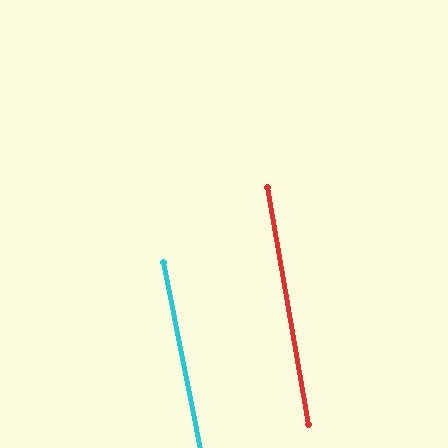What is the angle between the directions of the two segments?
Approximately 1 degree.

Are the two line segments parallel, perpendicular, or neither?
Parallel — their directions differ by only 1.4°.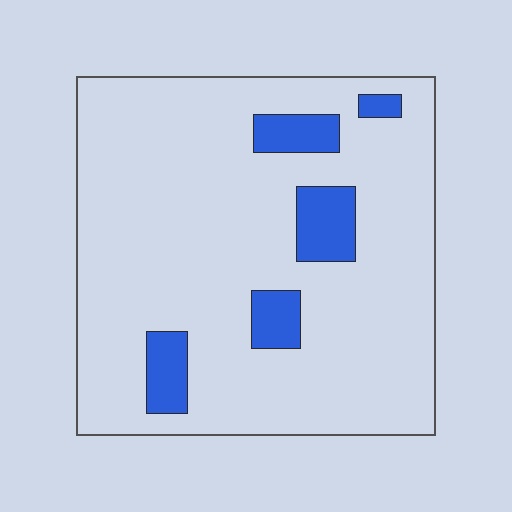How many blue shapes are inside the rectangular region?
5.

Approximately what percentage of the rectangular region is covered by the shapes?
Approximately 10%.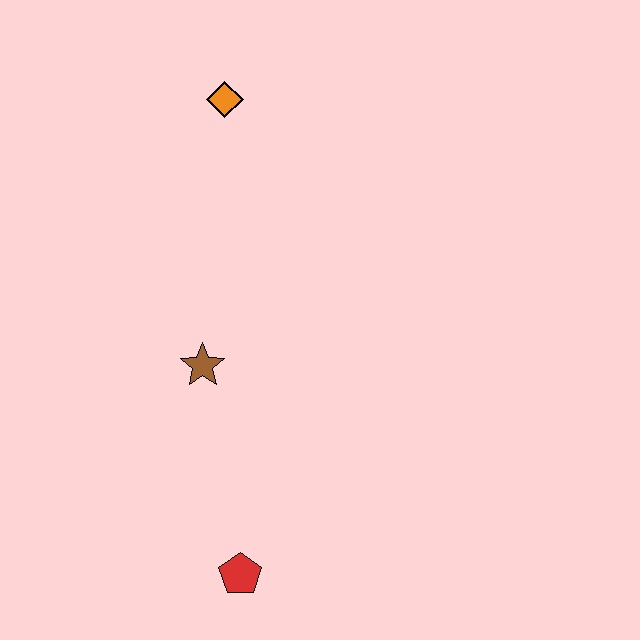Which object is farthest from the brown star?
The orange diamond is farthest from the brown star.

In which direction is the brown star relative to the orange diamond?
The brown star is below the orange diamond.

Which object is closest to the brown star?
The red pentagon is closest to the brown star.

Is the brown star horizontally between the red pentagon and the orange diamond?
No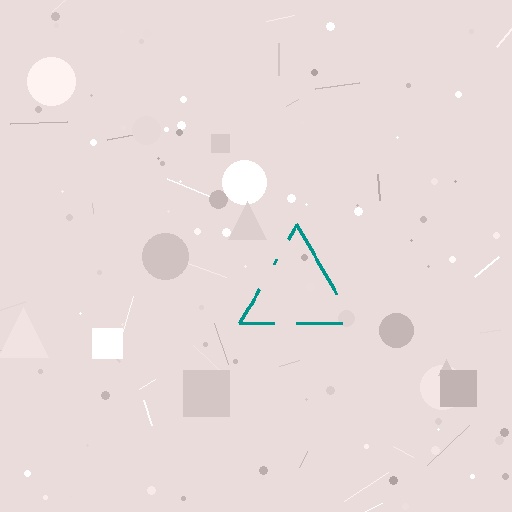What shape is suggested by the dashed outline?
The dashed outline suggests a triangle.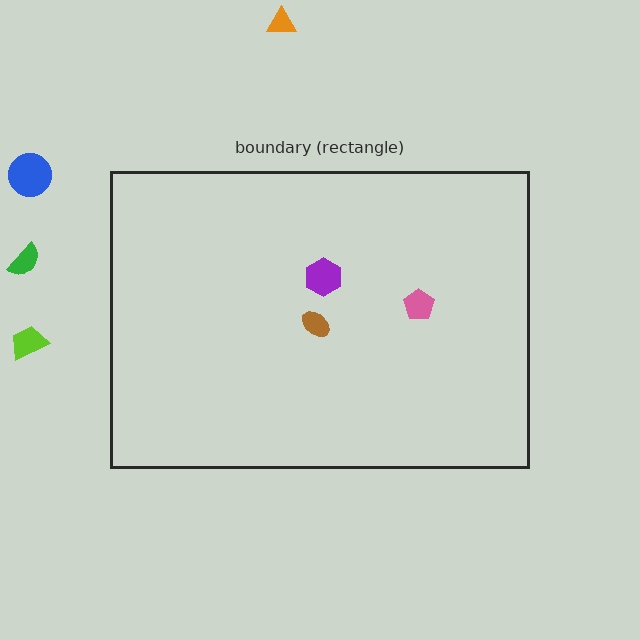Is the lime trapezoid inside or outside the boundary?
Outside.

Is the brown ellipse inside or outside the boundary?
Inside.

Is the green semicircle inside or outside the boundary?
Outside.